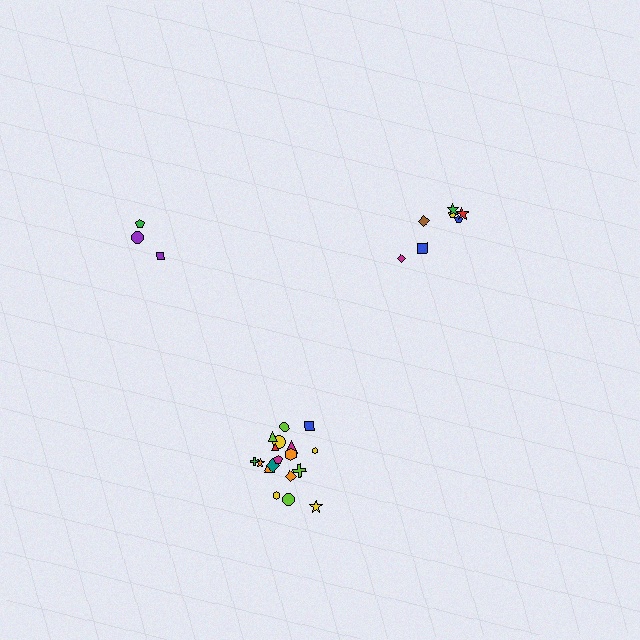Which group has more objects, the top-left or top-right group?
The top-right group.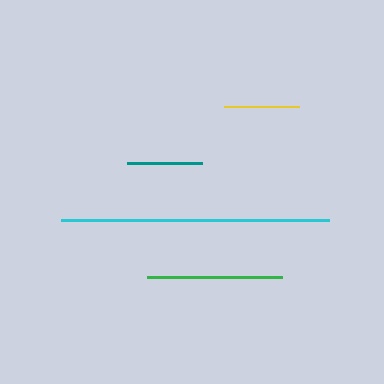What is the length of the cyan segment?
The cyan segment is approximately 269 pixels long.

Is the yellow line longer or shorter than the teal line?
The yellow line is longer than the teal line.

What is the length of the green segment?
The green segment is approximately 136 pixels long.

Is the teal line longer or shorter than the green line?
The green line is longer than the teal line.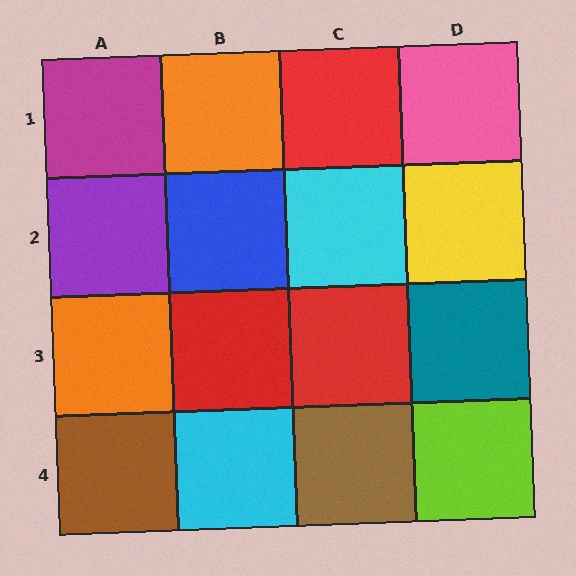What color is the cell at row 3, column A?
Orange.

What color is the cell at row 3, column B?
Red.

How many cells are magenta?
1 cell is magenta.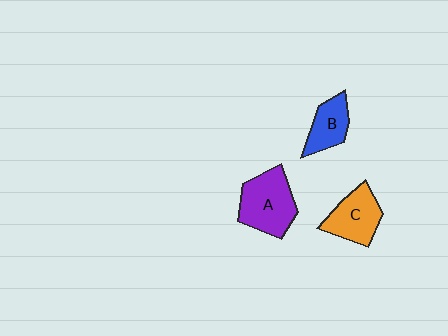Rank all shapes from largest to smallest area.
From largest to smallest: A (purple), C (orange), B (blue).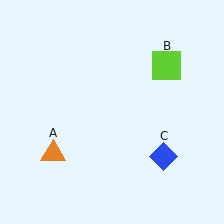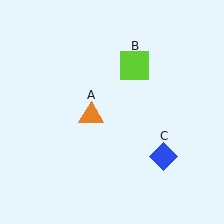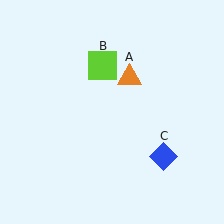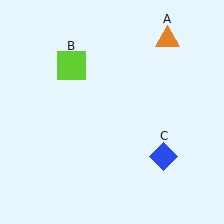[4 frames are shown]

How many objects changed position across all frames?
2 objects changed position: orange triangle (object A), lime square (object B).